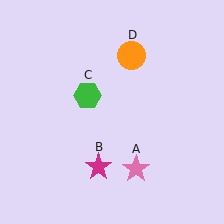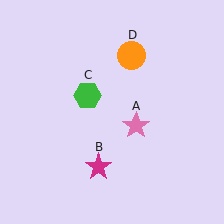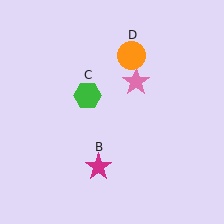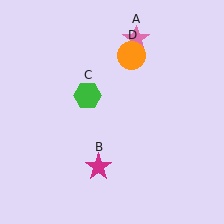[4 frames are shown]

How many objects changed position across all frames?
1 object changed position: pink star (object A).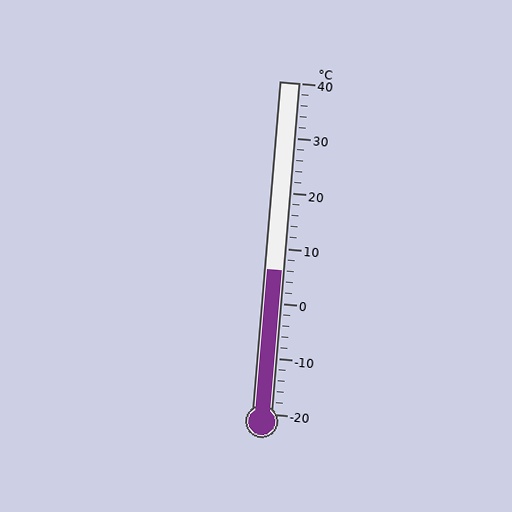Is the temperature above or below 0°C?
The temperature is above 0°C.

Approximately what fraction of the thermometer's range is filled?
The thermometer is filled to approximately 45% of its range.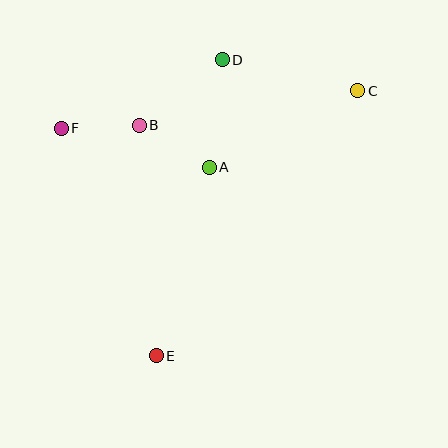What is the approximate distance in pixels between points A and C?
The distance between A and C is approximately 167 pixels.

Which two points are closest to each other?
Points B and F are closest to each other.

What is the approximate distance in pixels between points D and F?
The distance between D and F is approximately 175 pixels.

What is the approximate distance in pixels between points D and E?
The distance between D and E is approximately 303 pixels.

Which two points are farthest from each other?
Points C and E are farthest from each other.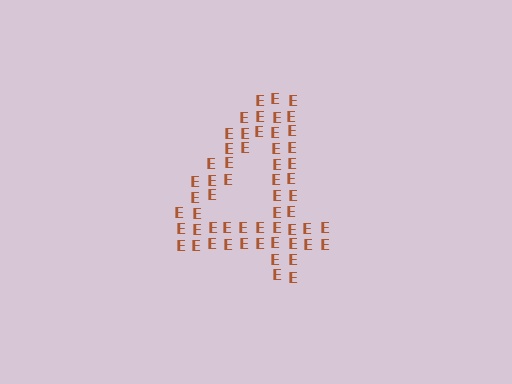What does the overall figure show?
The overall figure shows the digit 4.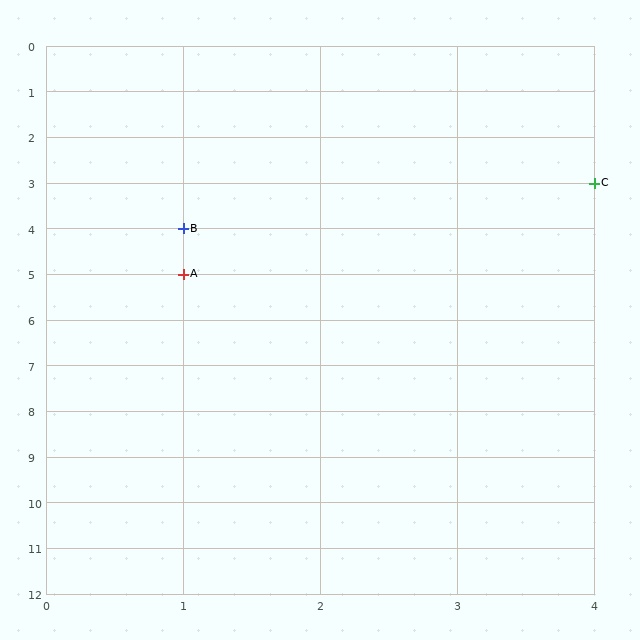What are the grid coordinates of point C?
Point C is at grid coordinates (4, 3).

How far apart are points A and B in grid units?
Points A and B are 1 row apart.